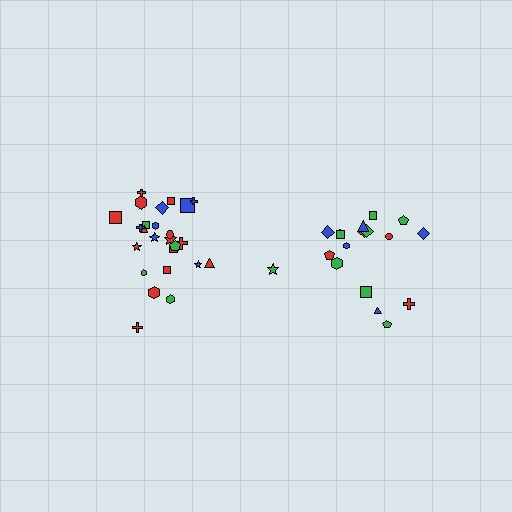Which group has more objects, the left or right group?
The left group.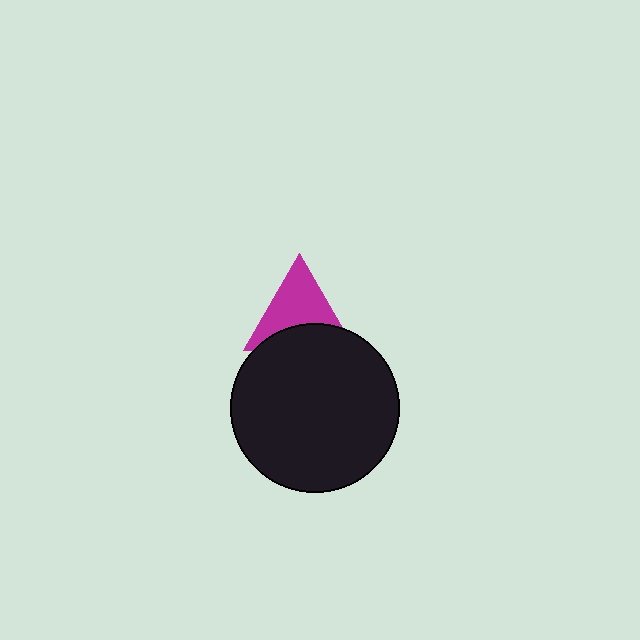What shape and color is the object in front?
The object in front is a black circle.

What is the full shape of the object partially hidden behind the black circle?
The partially hidden object is a magenta triangle.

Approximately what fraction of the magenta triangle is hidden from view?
Roughly 38% of the magenta triangle is hidden behind the black circle.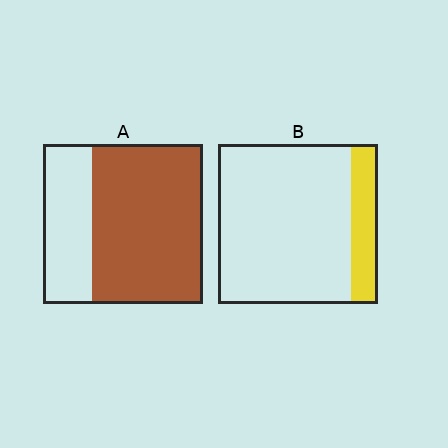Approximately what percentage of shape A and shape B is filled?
A is approximately 70% and B is approximately 15%.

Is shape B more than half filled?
No.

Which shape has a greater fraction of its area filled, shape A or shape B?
Shape A.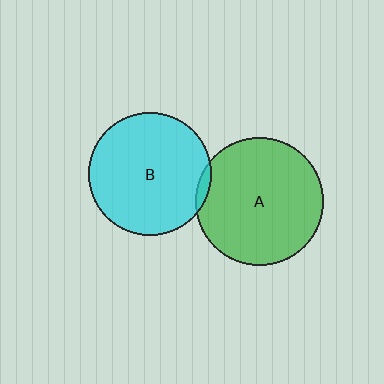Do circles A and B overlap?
Yes.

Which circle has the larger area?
Circle A (green).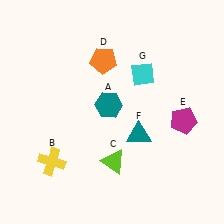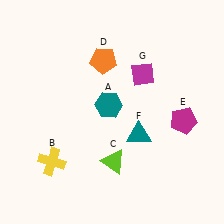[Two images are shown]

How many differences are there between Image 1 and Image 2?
There is 1 difference between the two images.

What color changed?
The diamond (G) changed from cyan in Image 1 to magenta in Image 2.